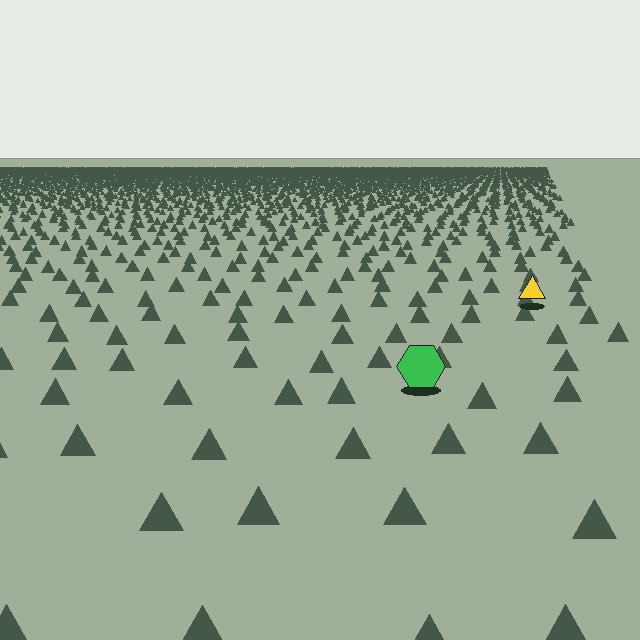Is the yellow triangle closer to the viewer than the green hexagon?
No. The green hexagon is closer — you can tell from the texture gradient: the ground texture is coarser near it.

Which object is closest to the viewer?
The green hexagon is closest. The texture marks near it are larger and more spread out.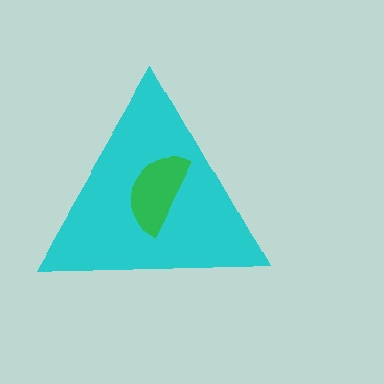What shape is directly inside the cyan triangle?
The green semicircle.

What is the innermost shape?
The green semicircle.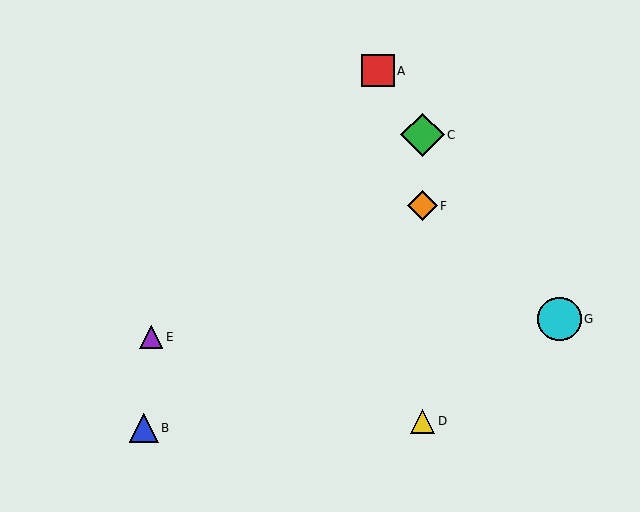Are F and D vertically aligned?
Yes, both are at x≈423.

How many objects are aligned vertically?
3 objects (C, D, F) are aligned vertically.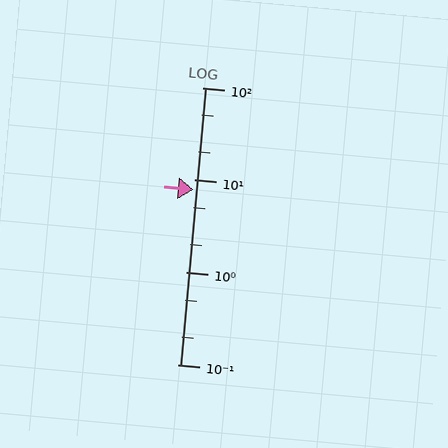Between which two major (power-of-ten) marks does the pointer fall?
The pointer is between 1 and 10.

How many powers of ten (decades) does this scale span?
The scale spans 3 decades, from 0.1 to 100.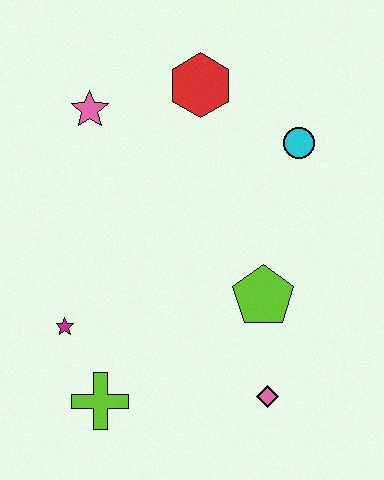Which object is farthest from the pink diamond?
The pink star is farthest from the pink diamond.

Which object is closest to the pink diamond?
The lime pentagon is closest to the pink diamond.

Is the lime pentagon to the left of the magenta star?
No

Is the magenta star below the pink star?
Yes